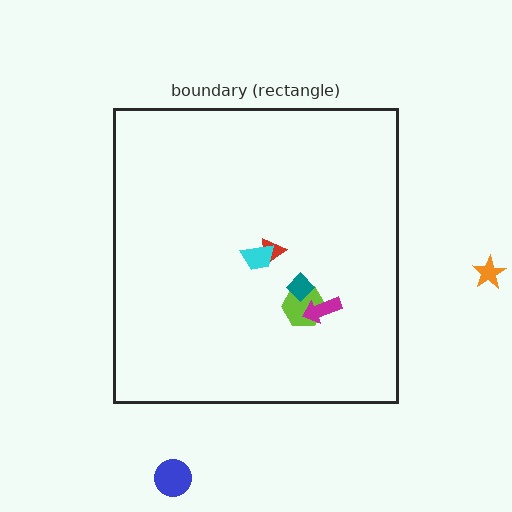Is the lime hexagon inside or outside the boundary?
Inside.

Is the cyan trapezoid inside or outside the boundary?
Inside.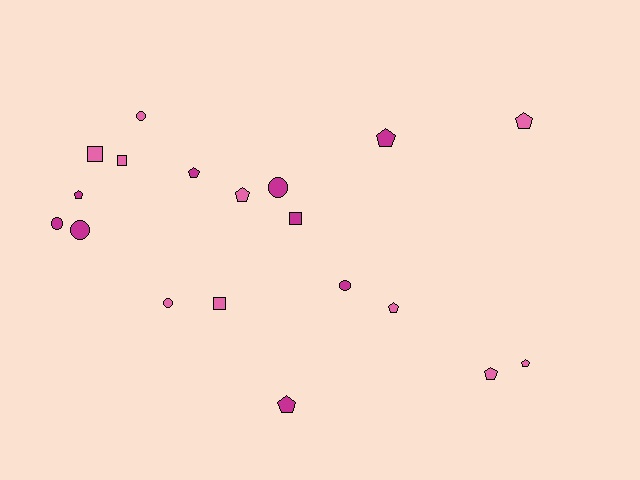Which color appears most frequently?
Pink, with 10 objects.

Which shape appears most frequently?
Pentagon, with 9 objects.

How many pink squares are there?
There are 3 pink squares.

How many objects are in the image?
There are 19 objects.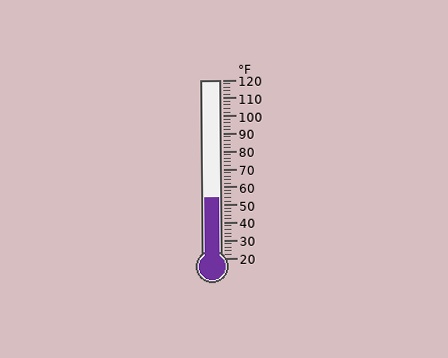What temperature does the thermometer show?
The thermometer shows approximately 54°F.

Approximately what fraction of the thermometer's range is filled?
The thermometer is filled to approximately 35% of its range.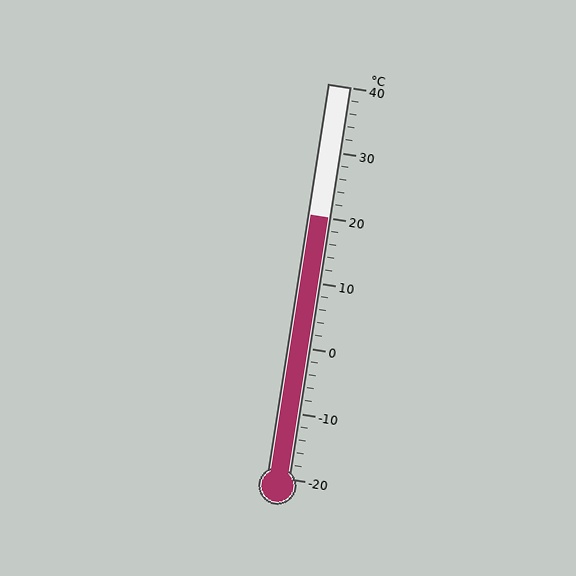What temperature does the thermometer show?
The thermometer shows approximately 20°C.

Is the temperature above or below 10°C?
The temperature is above 10°C.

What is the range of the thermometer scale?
The thermometer scale ranges from -20°C to 40°C.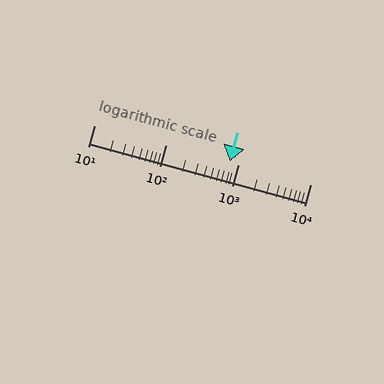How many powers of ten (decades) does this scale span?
The scale spans 3 decades, from 10 to 10000.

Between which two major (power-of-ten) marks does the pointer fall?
The pointer is between 100 and 1000.